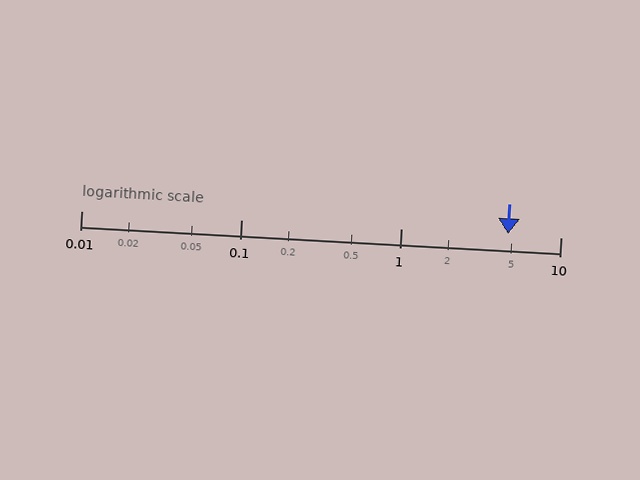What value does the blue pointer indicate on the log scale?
The pointer indicates approximately 4.7.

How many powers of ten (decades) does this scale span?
The scale spans 3 decades, from 0.01 to 10.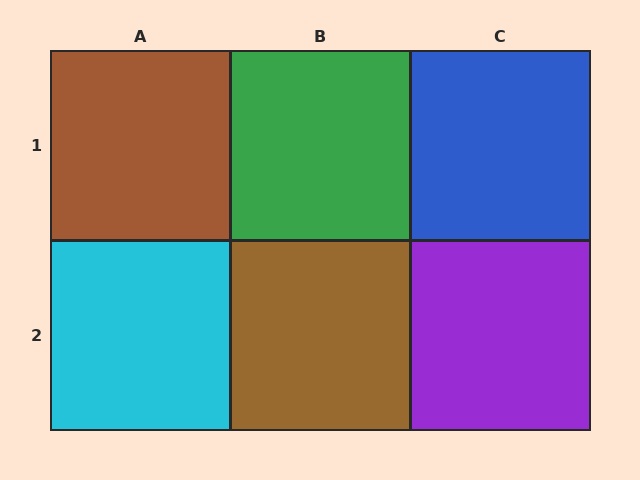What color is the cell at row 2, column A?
Cyan.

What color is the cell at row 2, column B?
Brown.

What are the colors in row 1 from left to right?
Brown, green, blue.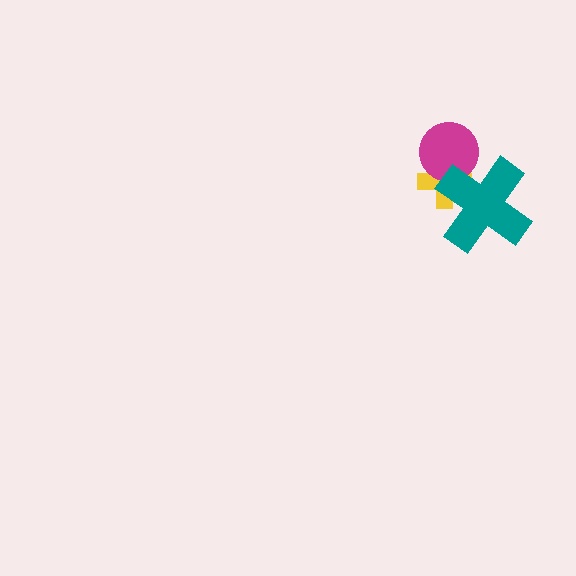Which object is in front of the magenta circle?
The teal cross is in front of the magenta circle.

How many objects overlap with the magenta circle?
2 objects overlap with the magenta circle.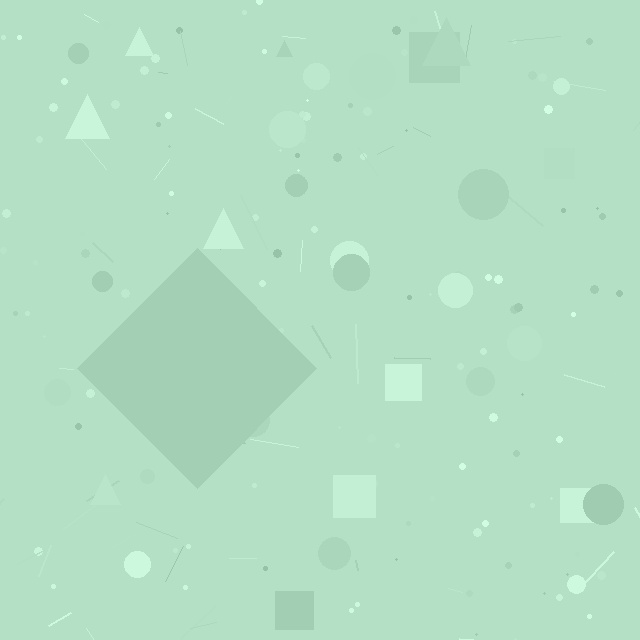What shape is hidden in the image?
A diamond is hidden in the image.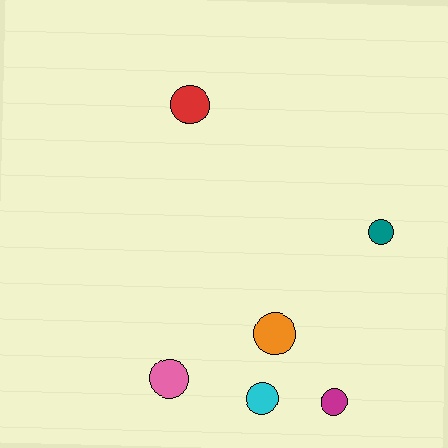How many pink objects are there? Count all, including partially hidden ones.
There is 1 pink object.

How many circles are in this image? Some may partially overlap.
There are 6 circles.